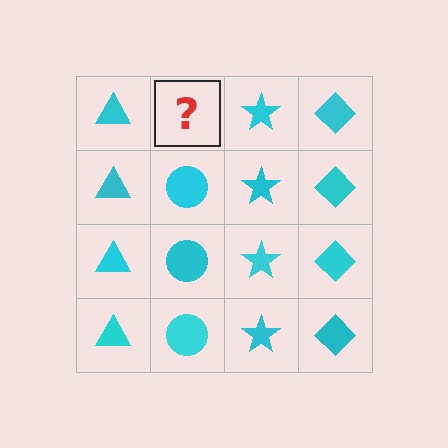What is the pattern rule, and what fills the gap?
The rule is that each column has a consistent shape. The gap should be filled with a cyan circle.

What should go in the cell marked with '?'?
The missing cell should contain a cyan circle.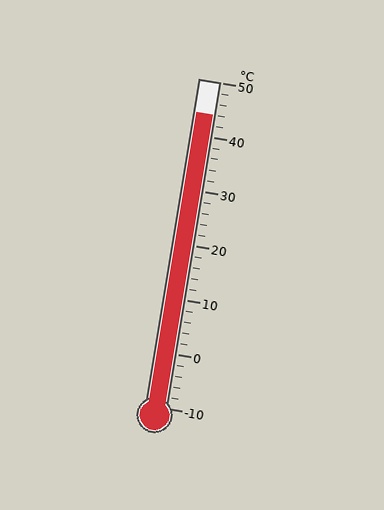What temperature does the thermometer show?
The thermometer shows approximately 44°C.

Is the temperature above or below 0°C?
The temperature is above 0°C.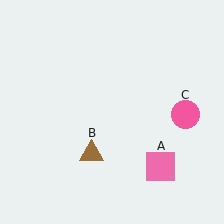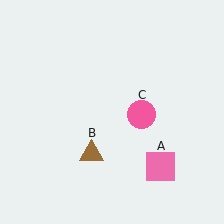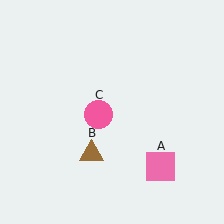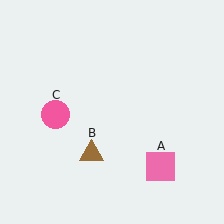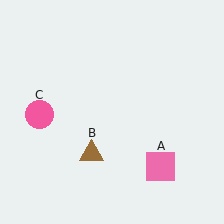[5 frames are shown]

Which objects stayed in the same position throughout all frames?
Pink square (object A) and brown triangle (object B) remained stationary.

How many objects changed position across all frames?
1 object changed position: pink circle (object C).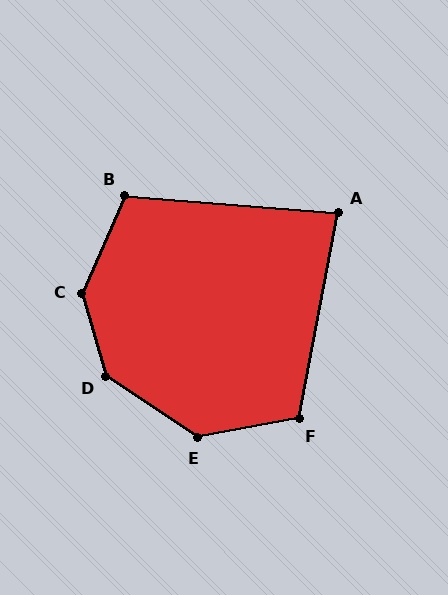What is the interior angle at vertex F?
Approximately 111 degrees (obtuse).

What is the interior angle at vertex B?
Approximately 109 degrees (obtuse).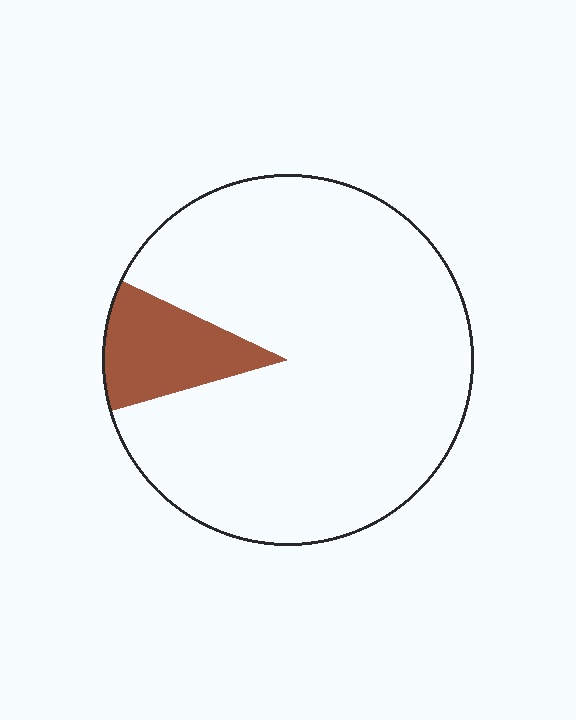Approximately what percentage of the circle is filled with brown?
Approximately 10%.